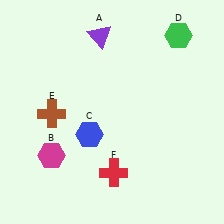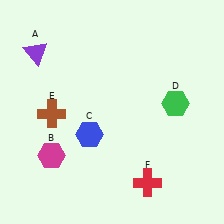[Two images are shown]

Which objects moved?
The objects that moved are: the purple triangle (A), the green hexagon (D), the red cross (F).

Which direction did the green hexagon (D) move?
The green hexagon (D) moved down.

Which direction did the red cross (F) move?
The red cross (F) moved right.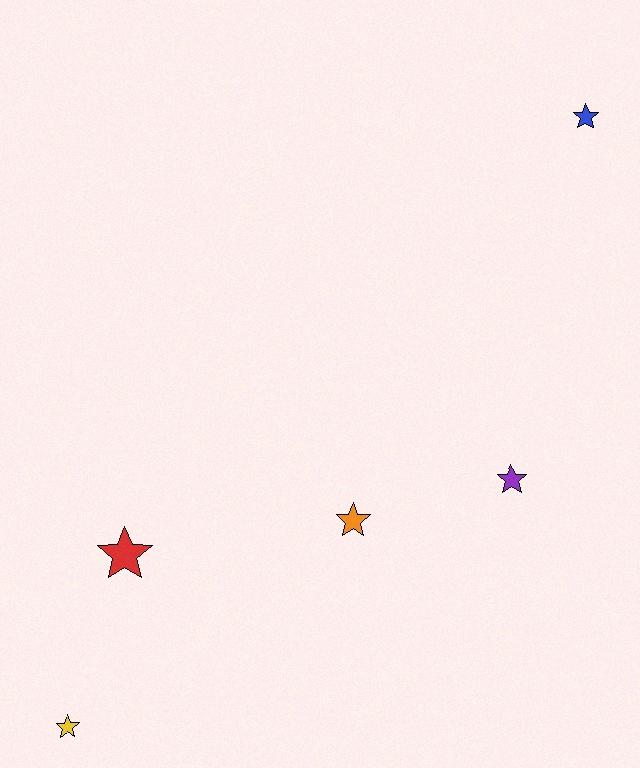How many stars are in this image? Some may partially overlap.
There are 5 stars.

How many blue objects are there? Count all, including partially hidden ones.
There is 1 blue object.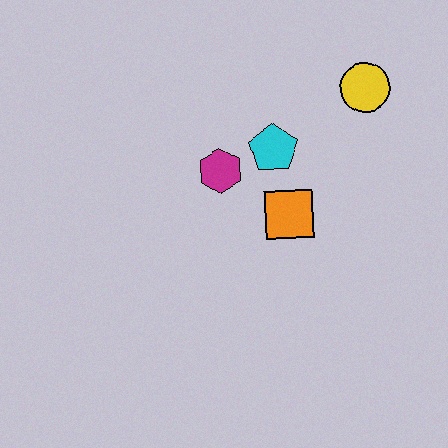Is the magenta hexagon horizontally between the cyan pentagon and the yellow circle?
No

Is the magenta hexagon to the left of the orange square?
Yes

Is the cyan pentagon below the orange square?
No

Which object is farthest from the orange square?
The yellow circle is farthest from the orange square.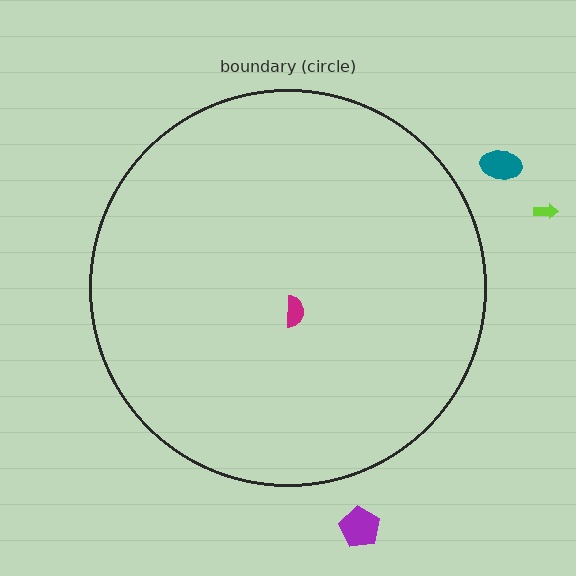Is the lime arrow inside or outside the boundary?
Outside.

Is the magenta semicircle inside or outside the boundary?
Inside.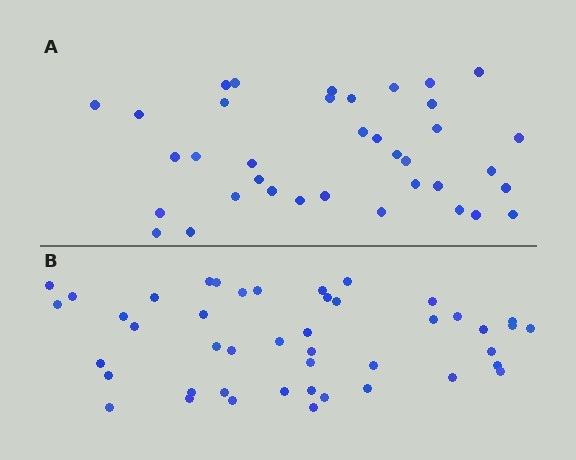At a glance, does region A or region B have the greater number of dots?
Region B (the bottom region) has more dots.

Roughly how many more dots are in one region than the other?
Region B has roughly 8 or so more dots than region A.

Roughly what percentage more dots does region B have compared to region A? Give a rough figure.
About 20% more.